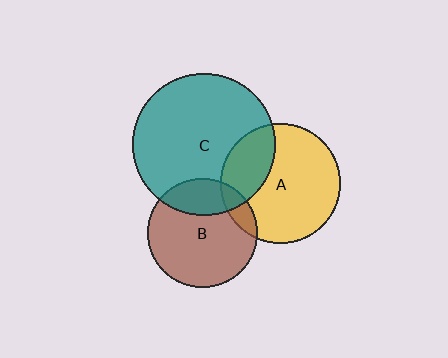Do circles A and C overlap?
Yes.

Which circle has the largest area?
Circle C (teal).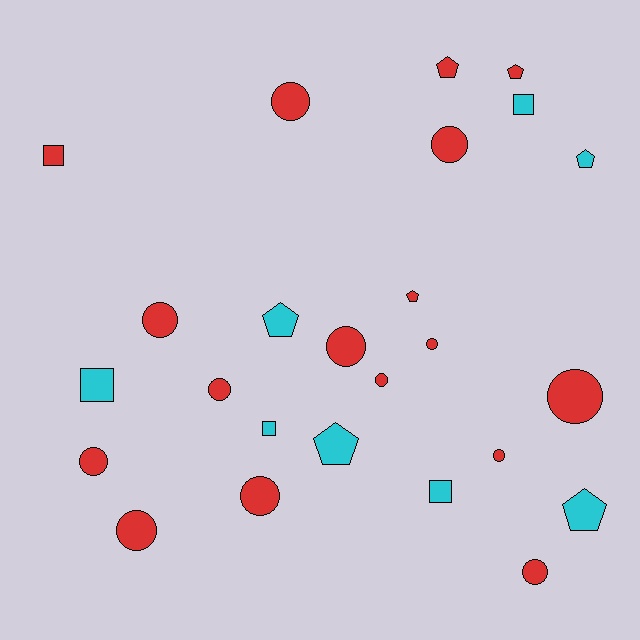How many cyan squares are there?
There are 4 cyan squares.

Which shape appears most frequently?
Circle, with 13 objects.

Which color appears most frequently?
Red, with 17 objects.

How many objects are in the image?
There are 25 objects.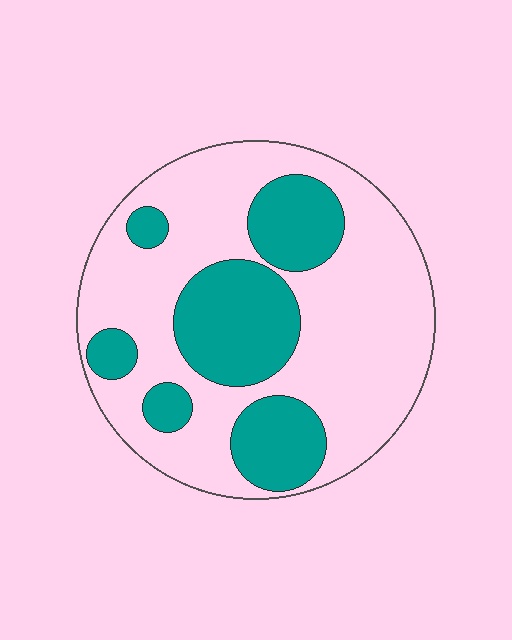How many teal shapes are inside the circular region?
6.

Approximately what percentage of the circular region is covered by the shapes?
Approximately 35%.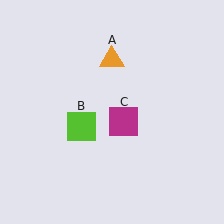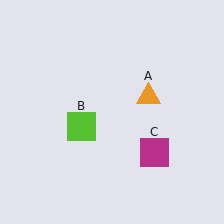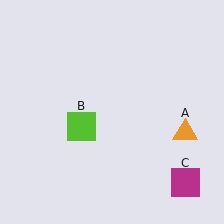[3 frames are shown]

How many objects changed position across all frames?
2 objects changed position: orange triangle (object A), magenta square (object C).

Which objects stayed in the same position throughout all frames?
Lime square (object B) remained stationary.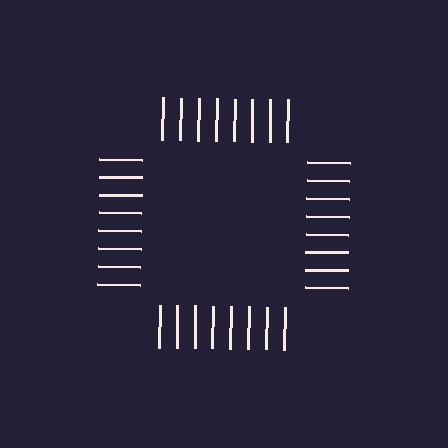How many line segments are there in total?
32 — 8 along each of the 4 edges.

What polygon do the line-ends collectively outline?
An illusory square — the line segments terminate on its edges but no continuous stroke is drawn.